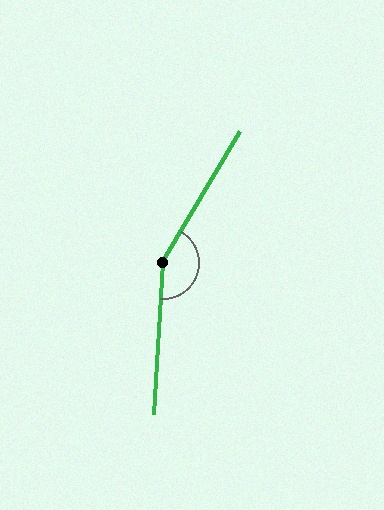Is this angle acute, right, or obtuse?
It is obtuse.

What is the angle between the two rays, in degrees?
Approximately 153 degrees.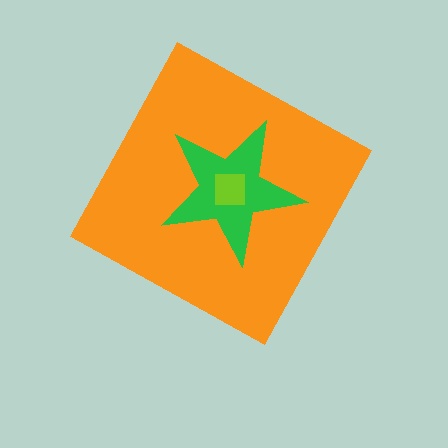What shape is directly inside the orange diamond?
The green star.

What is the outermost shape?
The orange diamond.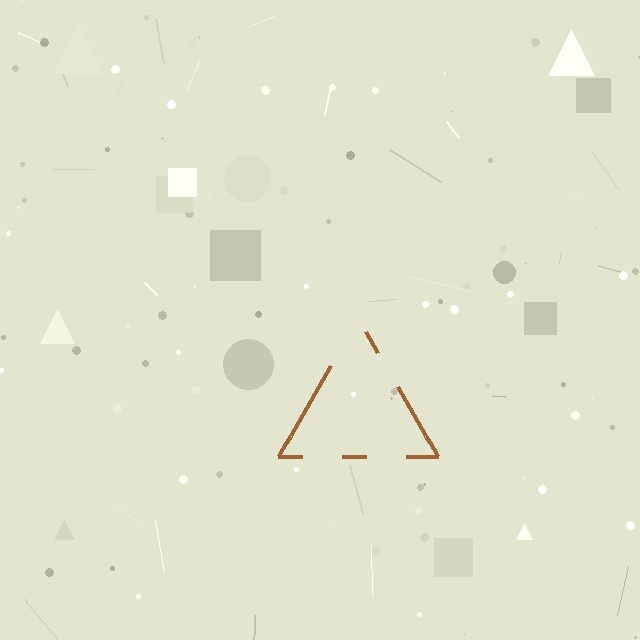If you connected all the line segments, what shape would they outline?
They would outline a triangle.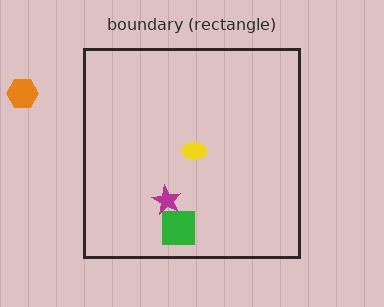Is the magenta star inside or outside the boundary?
Inside.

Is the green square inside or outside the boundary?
Inside.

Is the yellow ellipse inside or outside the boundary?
Inside.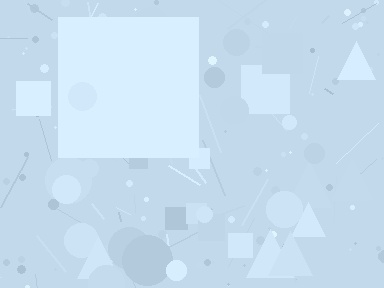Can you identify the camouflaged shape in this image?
The camouflaged shape is a square.